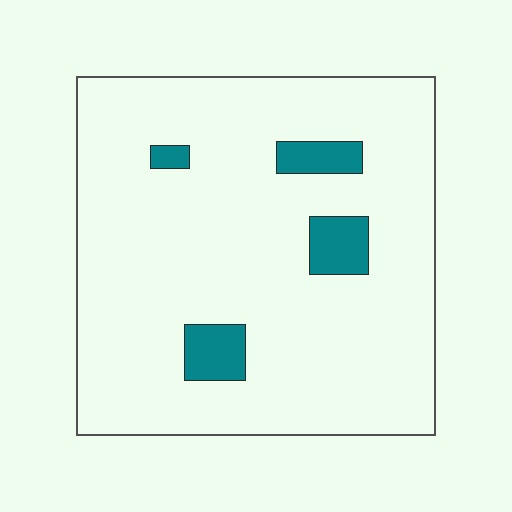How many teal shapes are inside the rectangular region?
4.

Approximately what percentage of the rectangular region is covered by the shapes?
Approximately 10%.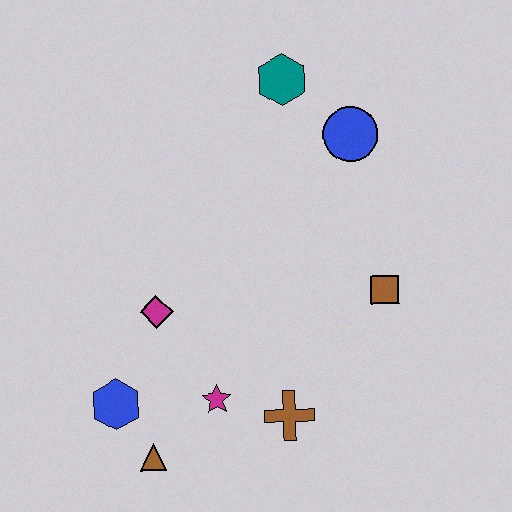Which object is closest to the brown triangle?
The blue hexagon is closest to the brown triangle.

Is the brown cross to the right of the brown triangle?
Yes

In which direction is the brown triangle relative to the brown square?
The brown triangle is to the left of the brown square.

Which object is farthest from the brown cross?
The teal hexagon is farthest from the brown cross.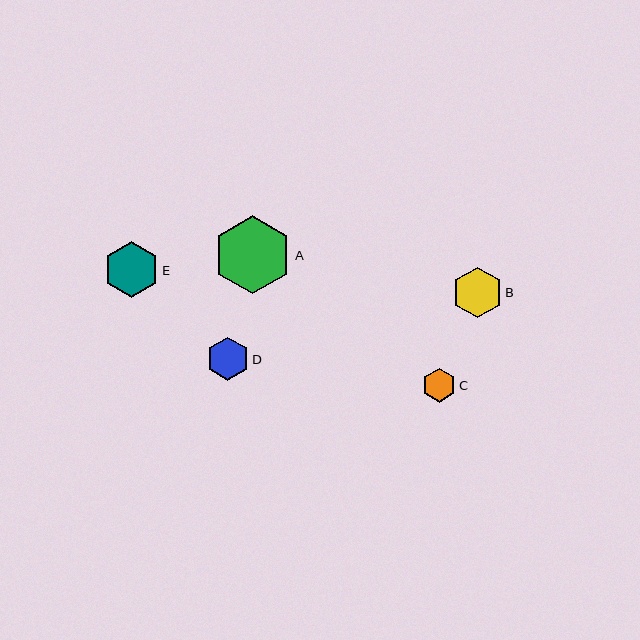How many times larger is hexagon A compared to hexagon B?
Hexagon A is approximately 1.5 times the size of hexagon B.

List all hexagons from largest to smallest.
From largest to smallest: A, E, B, D, C.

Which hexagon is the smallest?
Hexagon C is the smallest with a size of approximately 34 pixels.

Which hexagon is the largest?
Hexagon A is the largest with a size of approximately 78 pixels.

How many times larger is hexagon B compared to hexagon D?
Hexagon B is approximately 1.2 times the size of hexagon D.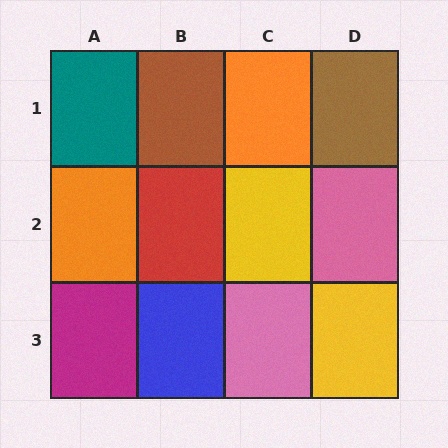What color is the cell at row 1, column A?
Teal.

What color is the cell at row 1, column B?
Brown.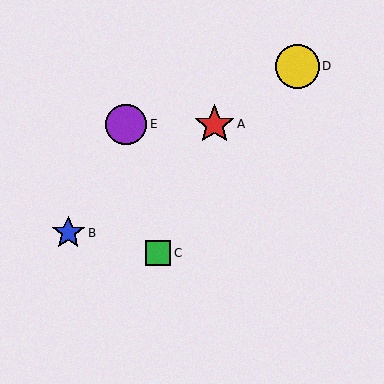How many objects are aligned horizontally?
2 objects (A, E) are aligned horizontally.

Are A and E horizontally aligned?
Yes, both are at y≈124.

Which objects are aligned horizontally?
Objects A, E are aligned horizontally.